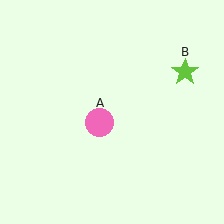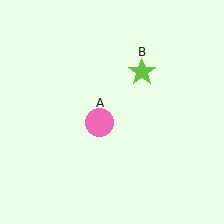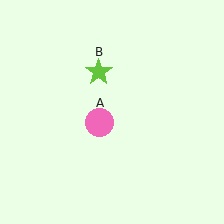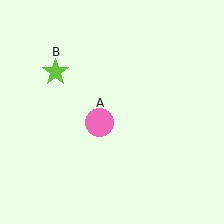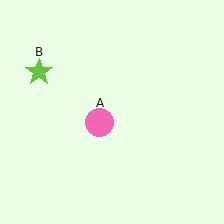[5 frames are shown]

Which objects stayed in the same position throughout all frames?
Pink circle (object A) remained stationary.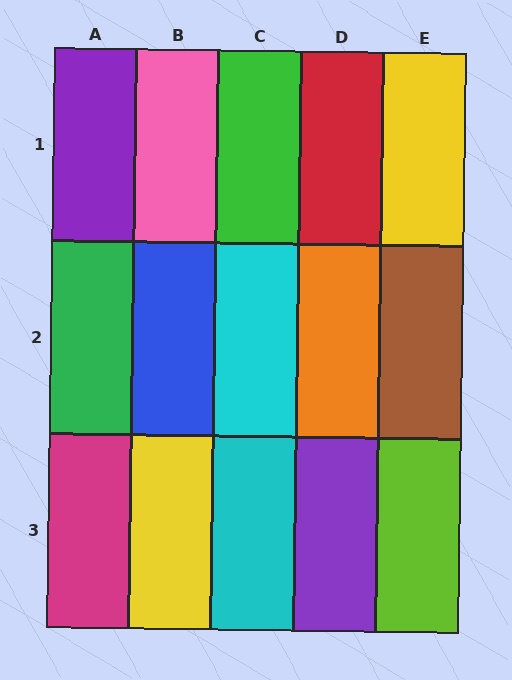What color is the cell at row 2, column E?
Brown.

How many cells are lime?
1 cell is lime.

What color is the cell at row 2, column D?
Orange.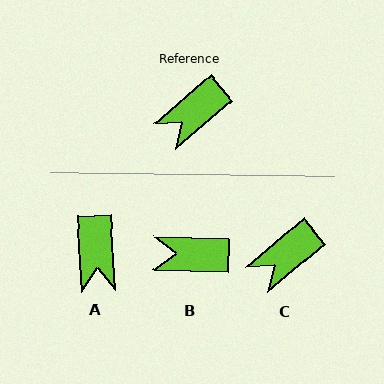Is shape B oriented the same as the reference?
No, it is off by about 43 degrees.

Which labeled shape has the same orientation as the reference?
C.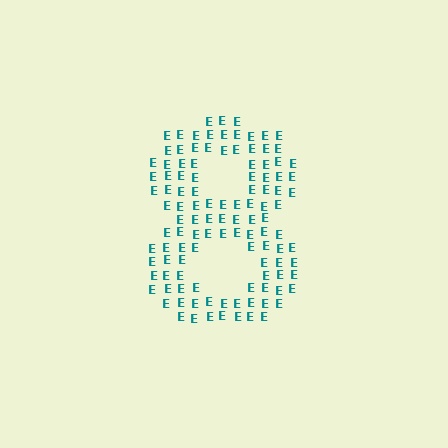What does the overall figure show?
The overall figure shows the digit 8.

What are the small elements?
The small elements are letter E's.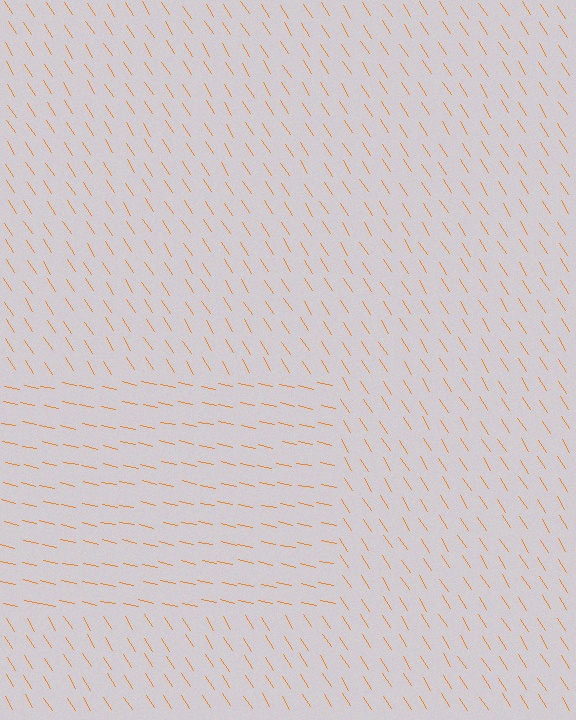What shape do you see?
I see a rectangle.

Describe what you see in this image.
The image is filled with small orange line segments. A rectangle region in the image has lines oriented differently from the surrounding lines, creating a visible texture boundary.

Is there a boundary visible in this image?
Yes, there is a texture boundary formed by a change in line orientation.